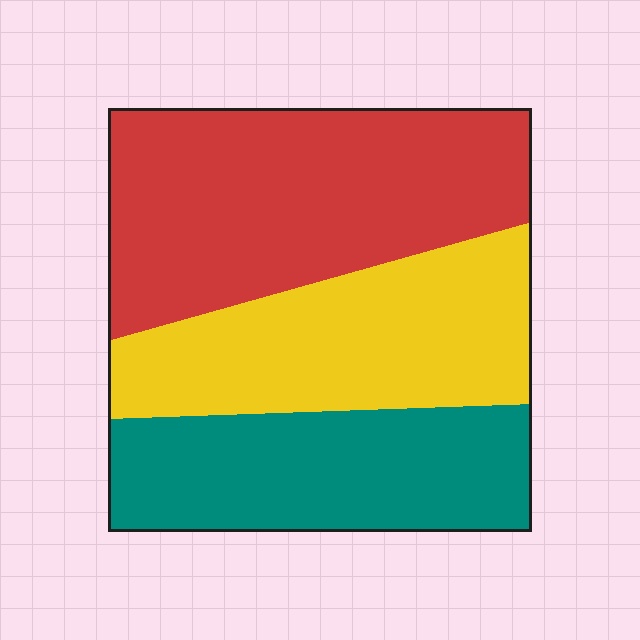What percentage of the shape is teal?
Teal takes up about one quarter (1/4) of the shape.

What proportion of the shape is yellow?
Yellow takes up between a quarter and a half of the shape.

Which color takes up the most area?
Red, at roughly 40%.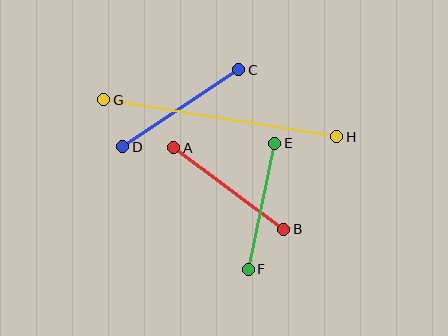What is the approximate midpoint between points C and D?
The midpoint is at approximately (181, 108) pixels.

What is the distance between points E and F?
The distance is approximately 129 pixels.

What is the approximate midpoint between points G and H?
The midpoint is at approximately (220, 118) pixels.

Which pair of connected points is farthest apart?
Points G and H are farthest apart.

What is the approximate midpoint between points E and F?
The midpoint is at approximately (262, 206) pixels.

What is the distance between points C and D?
The distance is approximately 139 pixels.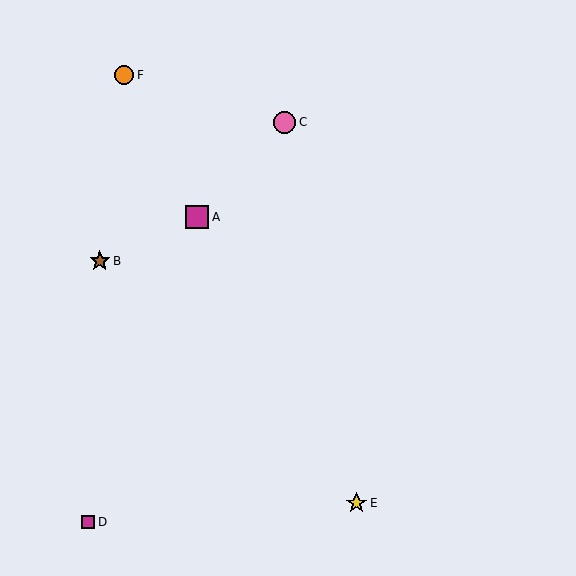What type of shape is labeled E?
Shape E is a yellow star.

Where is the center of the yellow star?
The center of the yellow star is at (357, 503).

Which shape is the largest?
The magenta square (labeled A) is the largest.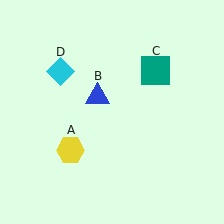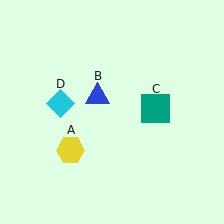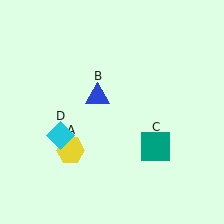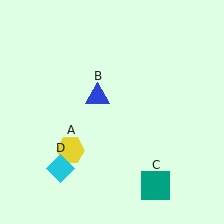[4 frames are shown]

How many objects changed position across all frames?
2 objects changed position: teal square (object C), cyan diamond (object D).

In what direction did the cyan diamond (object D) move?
The cyan diamond (object D) moved down.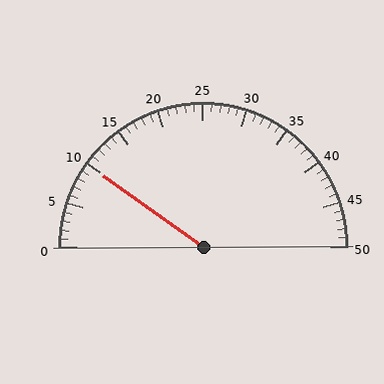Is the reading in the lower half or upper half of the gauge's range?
The reading is in the lower half of the range (0 to 50).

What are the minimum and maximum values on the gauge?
The gauge ranges from 0 to 50.